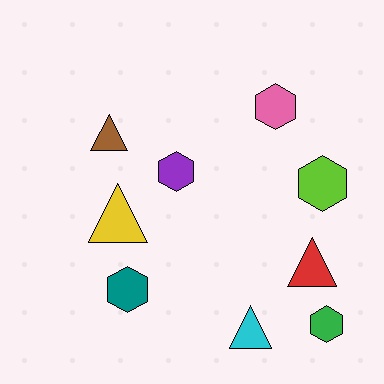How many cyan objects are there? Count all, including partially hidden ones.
There is 1 cyan object.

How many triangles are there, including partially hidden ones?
There are 4 triangles.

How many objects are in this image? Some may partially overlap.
There are 9 objects.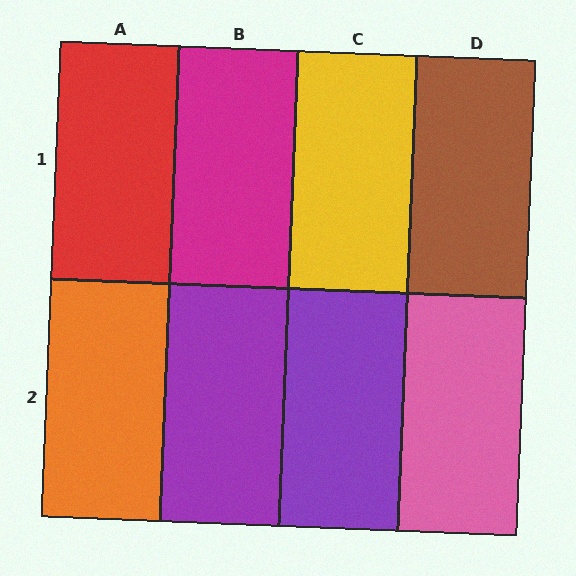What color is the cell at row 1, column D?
Brown.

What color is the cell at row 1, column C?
Yellow.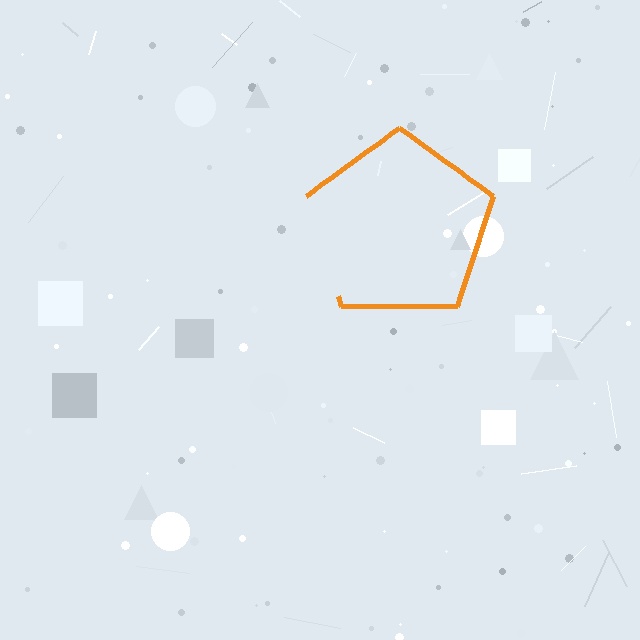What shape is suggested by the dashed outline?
The dashed outline suggests a pentagon.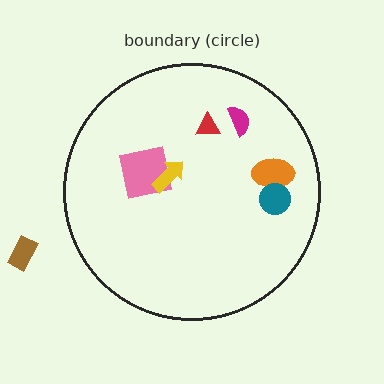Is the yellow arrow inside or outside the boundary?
Inside.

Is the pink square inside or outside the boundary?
Inside.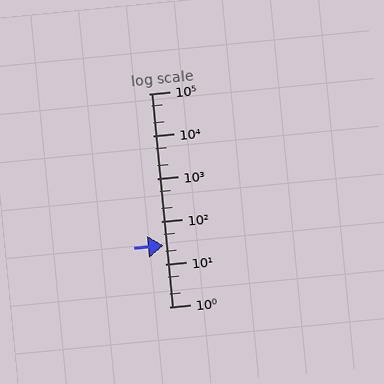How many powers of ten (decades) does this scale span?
The scale spans 5 decades, from 1 to 100000.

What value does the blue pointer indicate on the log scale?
The pointer indicates approximately 27.